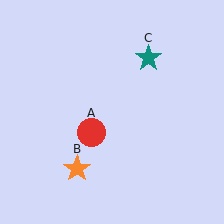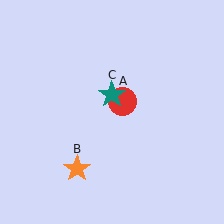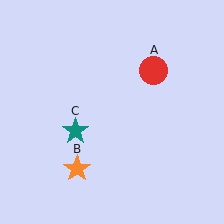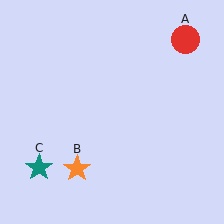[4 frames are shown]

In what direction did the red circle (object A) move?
The red circle (object A) moved up and to the right.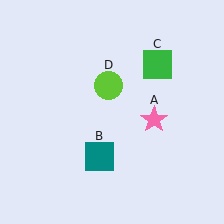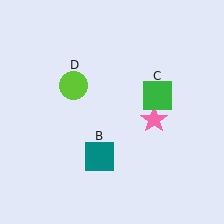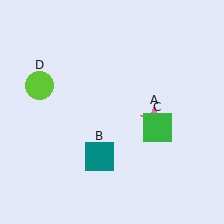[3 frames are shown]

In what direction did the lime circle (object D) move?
The lime circle (object D) moved left.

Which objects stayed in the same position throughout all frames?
Pink star (object A) and teal square (object B) remained stationary.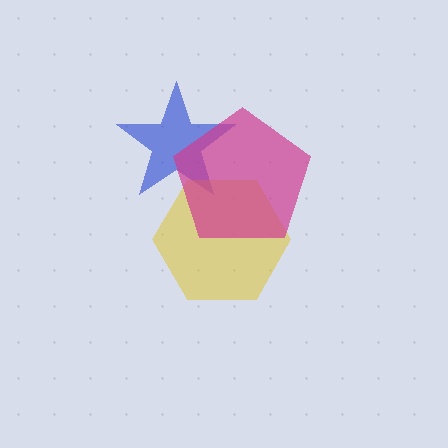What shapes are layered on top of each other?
The layered shapes are: a blue star, a yellow hexagon, a magenta pentagon.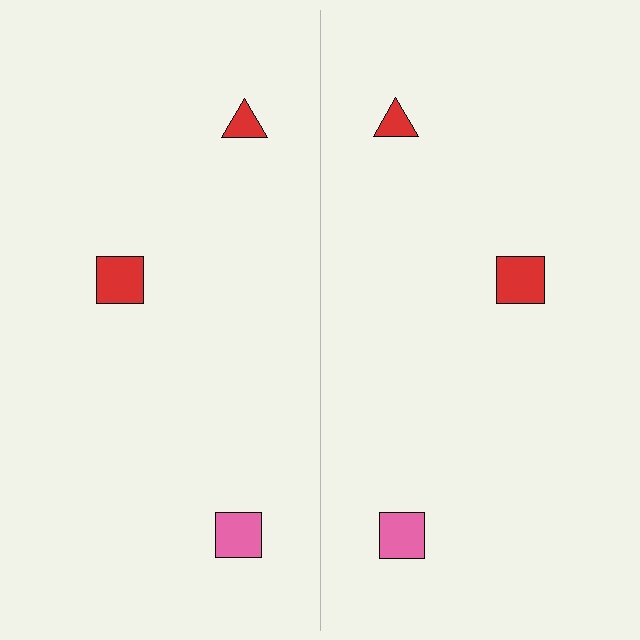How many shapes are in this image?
There are 6 shapes in this image.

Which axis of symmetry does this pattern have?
The pattern has a vertical axis of symmetry running through the center of the image.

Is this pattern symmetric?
Yes, this pattern has bilateral (reflection) symmetry.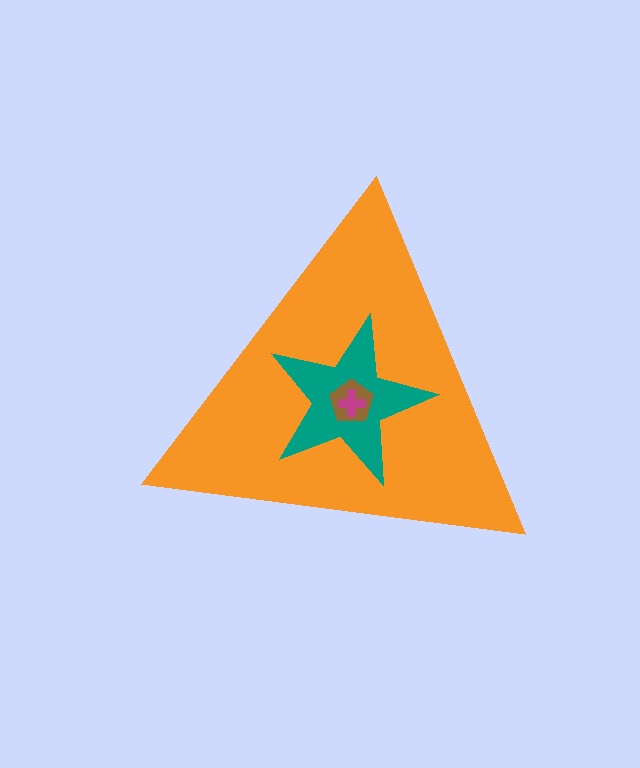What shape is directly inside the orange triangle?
The teal star.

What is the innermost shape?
The magenta cross.